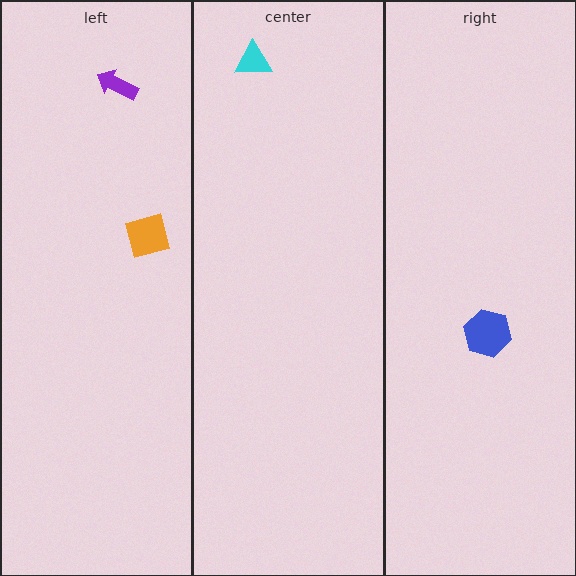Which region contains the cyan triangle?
The center region.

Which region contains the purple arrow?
The left region.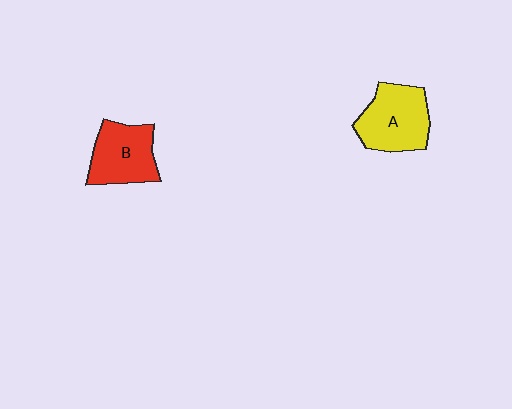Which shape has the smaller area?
Shape B (red).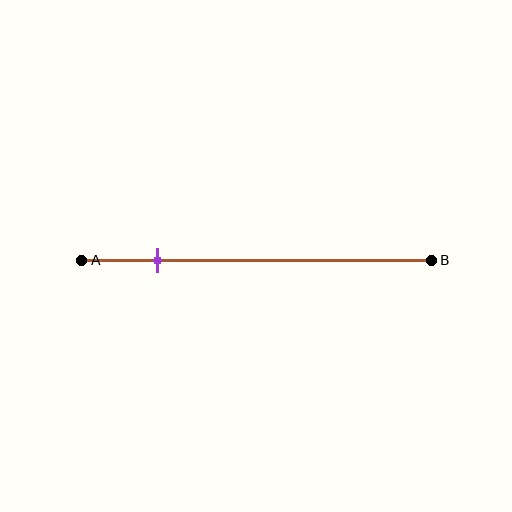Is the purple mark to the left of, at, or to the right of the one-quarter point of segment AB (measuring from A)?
The purple mark is to the left of the one-quarter point of segment AB.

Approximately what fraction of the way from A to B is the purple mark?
The purple mark is approximately 20% of the way from A to B.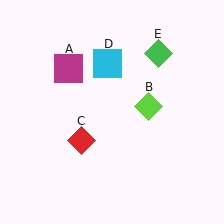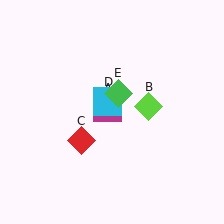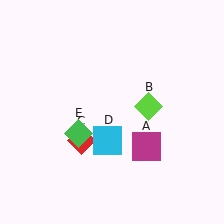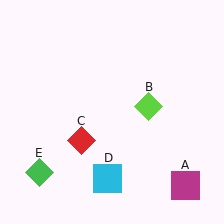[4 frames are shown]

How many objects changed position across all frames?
3 objects changed position: magenta square (object A), cyan square (object D), green diamond (object E).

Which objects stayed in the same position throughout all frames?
Lime diamond (object B) and red diamond (object C) remained stationary.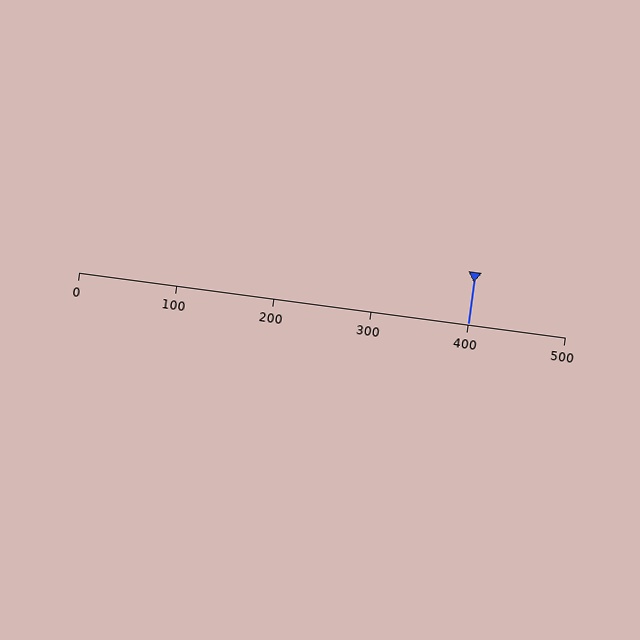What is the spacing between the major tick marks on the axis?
The major ticks are spaced 100 apart.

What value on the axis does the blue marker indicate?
The marker indicates approximately 400.